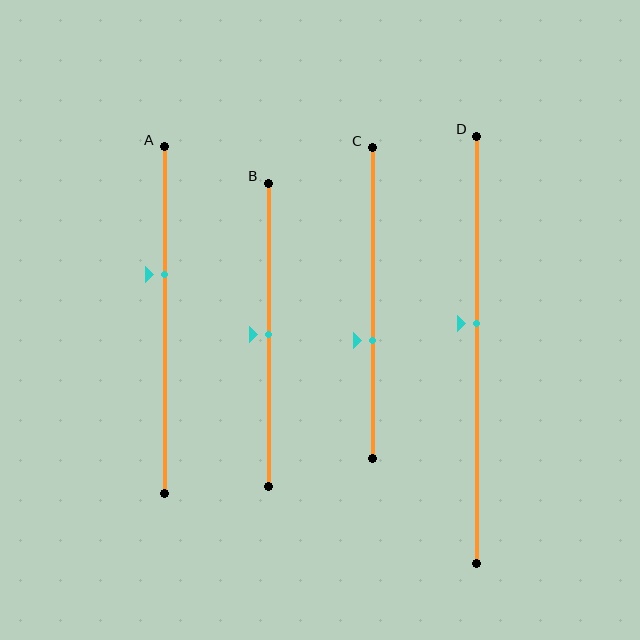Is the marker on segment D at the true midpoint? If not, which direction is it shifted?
No, the marker on segment D is shifted upward by about 6% of the segment length.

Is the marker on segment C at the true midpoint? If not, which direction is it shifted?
No, the marker on segment C is shifted downward by about 12% of the segment length.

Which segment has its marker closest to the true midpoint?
Segment B has its marker closest to the true midpoint.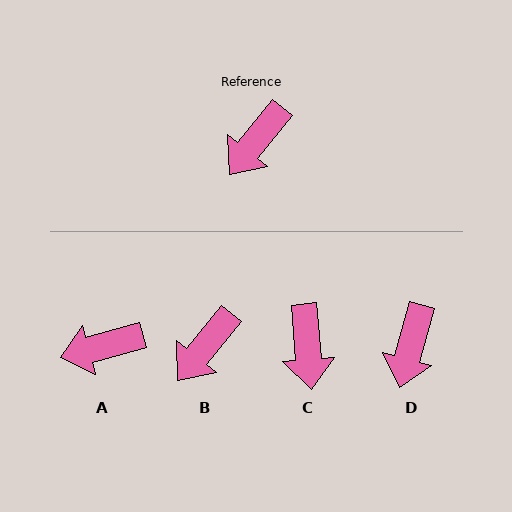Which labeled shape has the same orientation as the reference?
B.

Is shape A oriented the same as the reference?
No, it is off by about 36 degrees.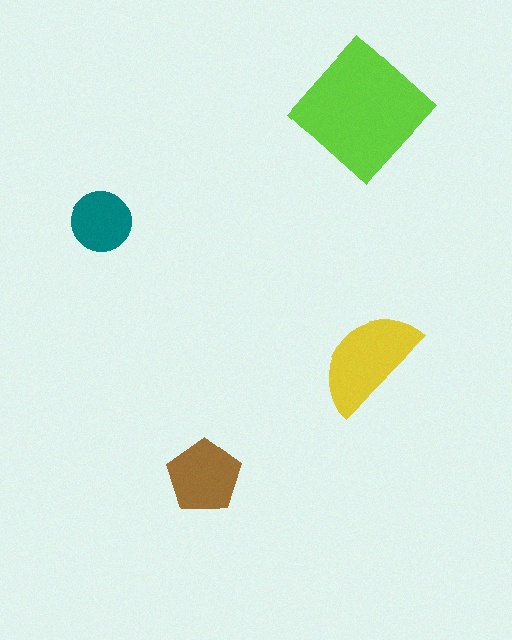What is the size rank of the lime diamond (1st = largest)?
1st.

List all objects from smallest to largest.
The teal circle, the brown pentagon, the yellow semicircle, the lime diamond.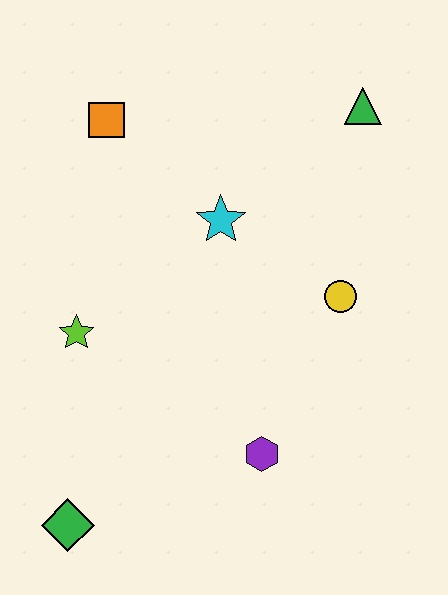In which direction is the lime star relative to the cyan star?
The lime star is to the left of the cyan star.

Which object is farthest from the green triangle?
The green diamond is farthest from the green triangle.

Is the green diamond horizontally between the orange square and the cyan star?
No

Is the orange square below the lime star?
No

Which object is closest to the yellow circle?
The cyan star is closest to the yellow circle.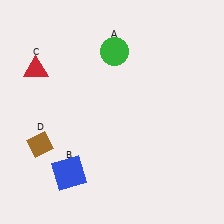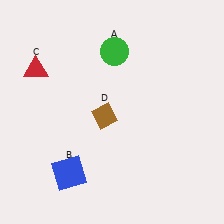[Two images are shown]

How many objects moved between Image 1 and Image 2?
1 object moved between the two images.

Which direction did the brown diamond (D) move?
The brown diamond (D) moved right.